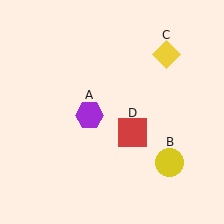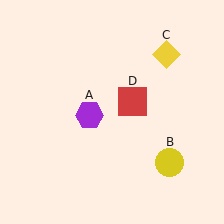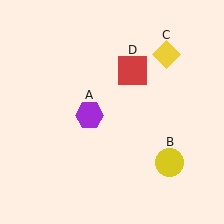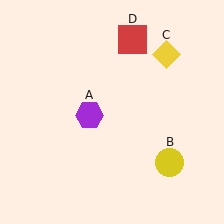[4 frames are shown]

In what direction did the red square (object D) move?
The red square (object D) moved up.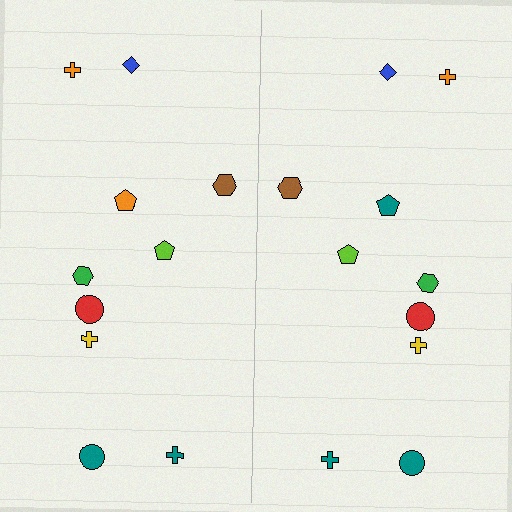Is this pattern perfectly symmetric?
No, the pattern is not perfectly symmetric. The teal pentagon on the right side breaks the symmetry — its mirror counterpart is orange.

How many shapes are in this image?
There are 20 shapes in this image.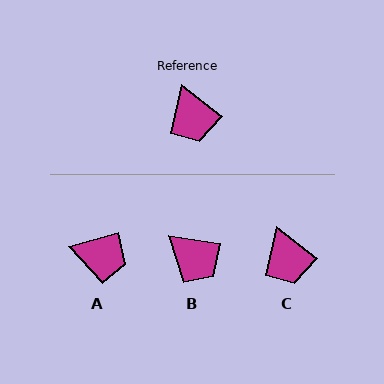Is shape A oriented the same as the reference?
No, it is off by about 55 degrees.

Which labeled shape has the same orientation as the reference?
C.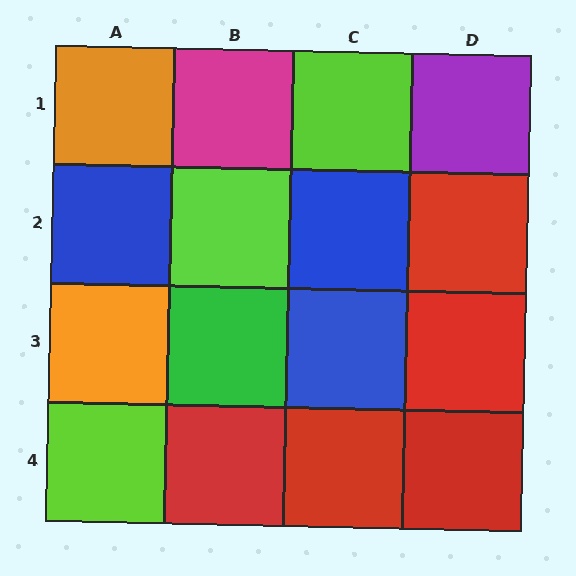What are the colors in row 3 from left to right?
Orange, green, blue, red.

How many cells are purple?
1 cell is purple.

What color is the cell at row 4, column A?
Lime.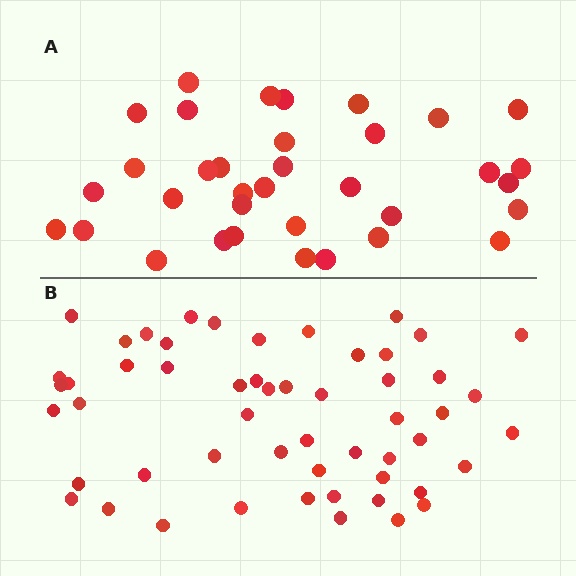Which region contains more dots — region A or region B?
Region B (the bottom region) has more dots.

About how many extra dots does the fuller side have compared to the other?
Region B has approximately 20 more dots than region A.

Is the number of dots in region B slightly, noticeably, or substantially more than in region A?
Region B has substantially more. The ratio is roughly 1.5 to 1.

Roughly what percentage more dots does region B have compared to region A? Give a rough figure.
About 55% more.